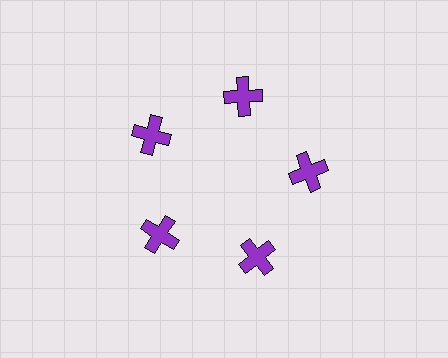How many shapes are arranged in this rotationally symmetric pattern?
There are 5 shapes, arranged in 5 groups of 1.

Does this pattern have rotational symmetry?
Yes, this pattern has 5-fold rotational symmetry. It looks the same after rotating 72 degrees around the center.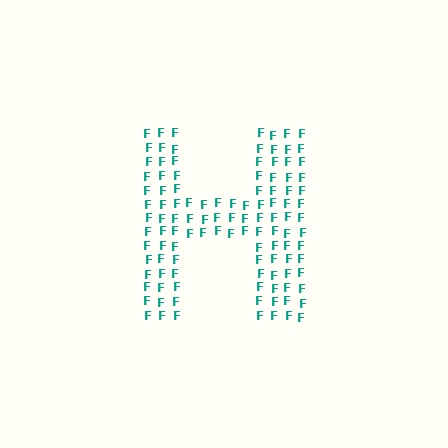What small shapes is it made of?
It is made of small letter F's.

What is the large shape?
The large shape is the letter H.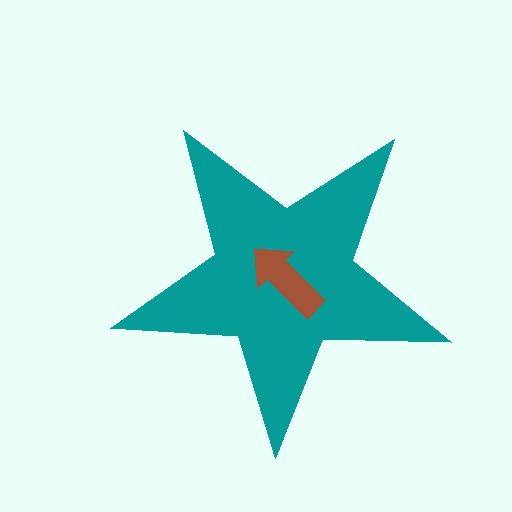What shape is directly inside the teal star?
The brown arrow.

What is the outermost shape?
The teal star.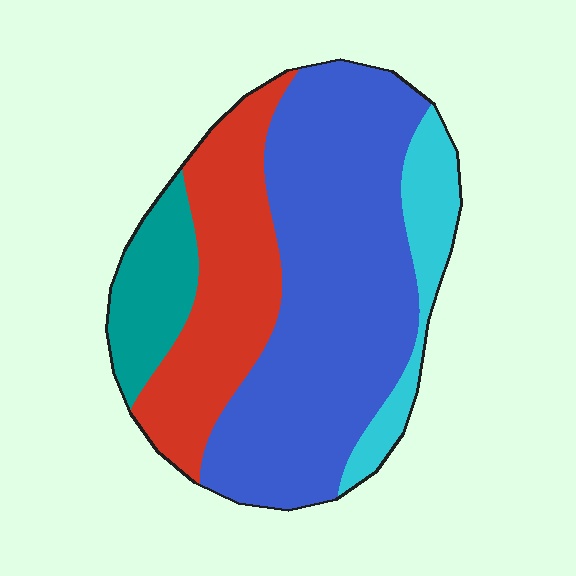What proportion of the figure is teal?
Teal covers about 10% of the figure.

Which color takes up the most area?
Blue, at roughly 55%.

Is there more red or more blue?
Blue.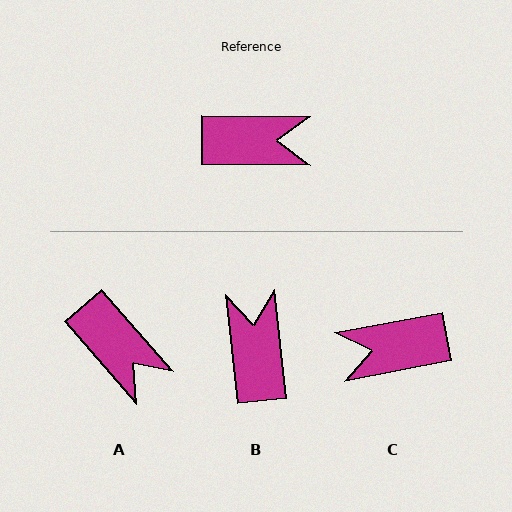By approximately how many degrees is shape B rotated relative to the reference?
Approximately 96 degrees counter-clockwise.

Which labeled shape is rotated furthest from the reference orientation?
C, about 168 degrees away.